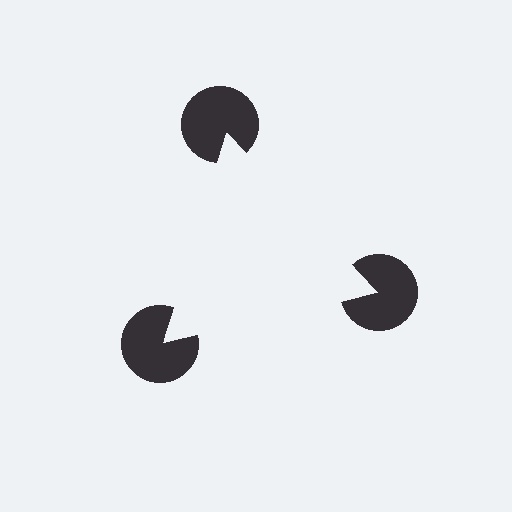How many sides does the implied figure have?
3 sides.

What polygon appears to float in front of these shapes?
An illusory triangle — its edges are inferred from the aligned wedge cuts in the pac-man discs, not physically drawn.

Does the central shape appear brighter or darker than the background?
It typically appears slightly brighter than the background, even though no actual brightness change is drawn.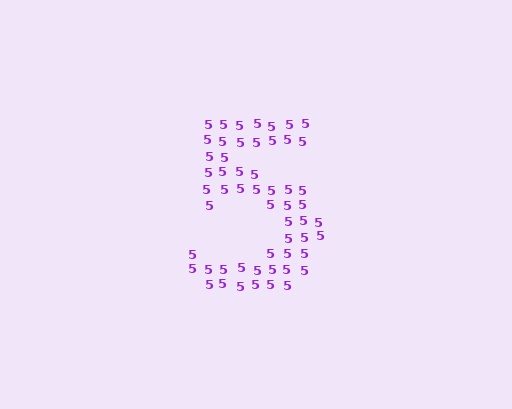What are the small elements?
The small elements are digit 5's.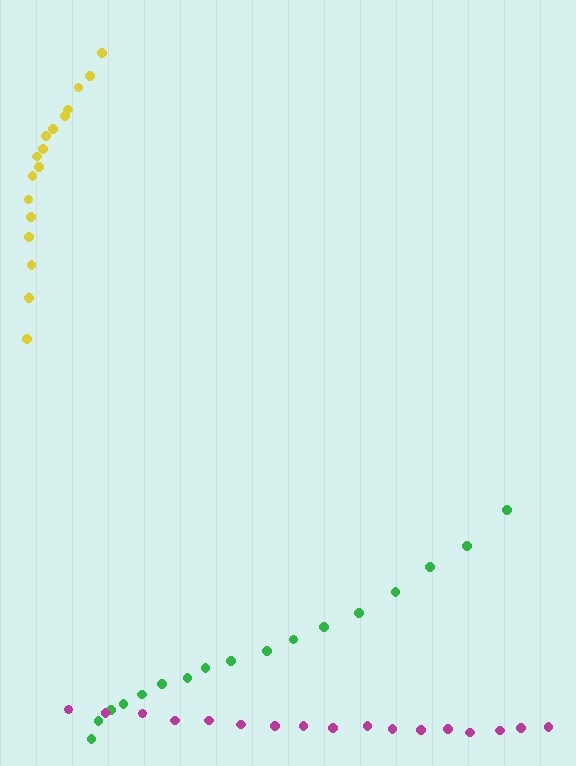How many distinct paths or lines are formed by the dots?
There are 3 distinct paths.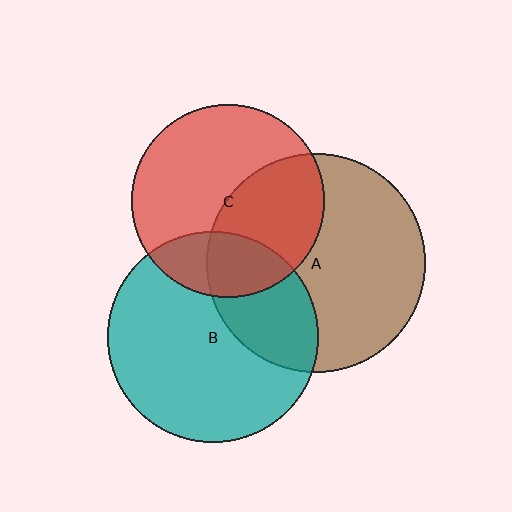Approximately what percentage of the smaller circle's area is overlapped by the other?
Approximately 40%.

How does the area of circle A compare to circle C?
Approximately 1.3 times.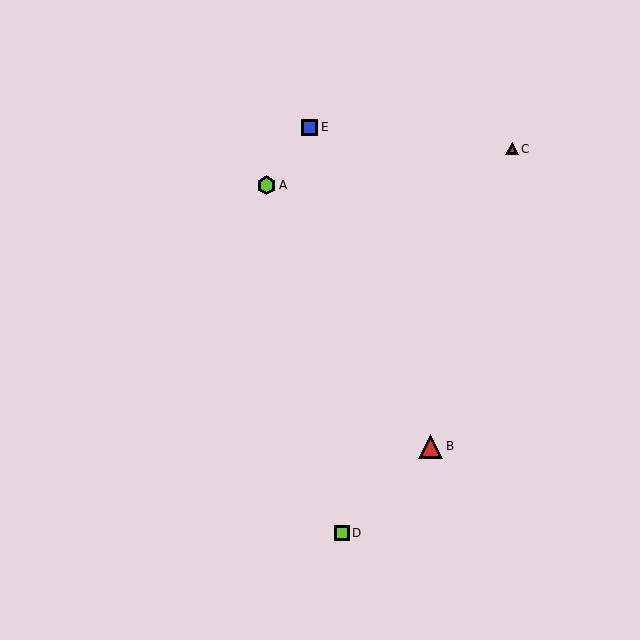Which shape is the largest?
The red triangle (labeled B) is the largest.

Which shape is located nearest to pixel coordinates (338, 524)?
The lime square (labeled D) at (342, 533) is nearest to that location.